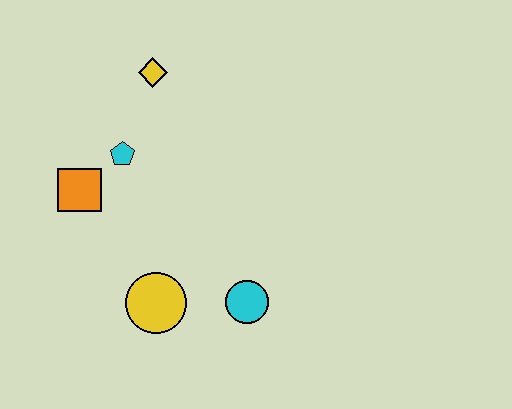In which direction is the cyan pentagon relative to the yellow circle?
The cyan pentagon is above the yellow circle.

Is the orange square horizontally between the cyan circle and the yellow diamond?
No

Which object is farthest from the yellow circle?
The yellow diamond is farthest from the yellow circle.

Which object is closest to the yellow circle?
The cyan circle is closest to the yellow circle.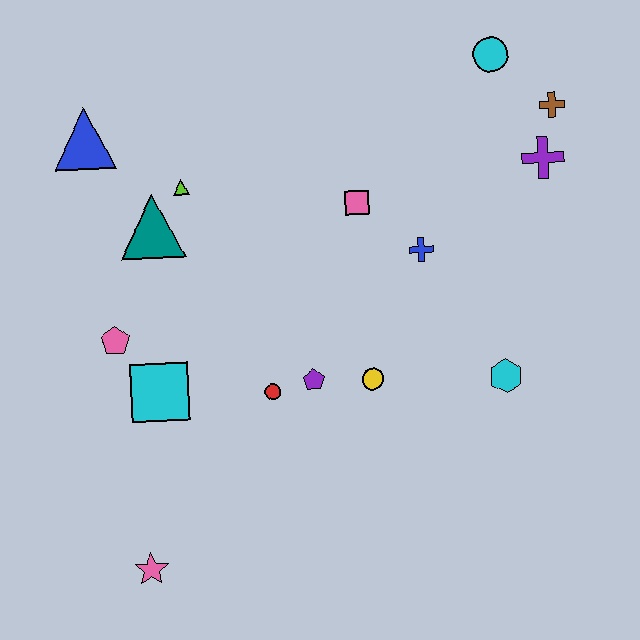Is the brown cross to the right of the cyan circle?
Yes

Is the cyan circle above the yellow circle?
Yes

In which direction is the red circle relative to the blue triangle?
The red circle is below the blue triangle.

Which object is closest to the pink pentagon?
The cyan square is closest to the pink pentagon.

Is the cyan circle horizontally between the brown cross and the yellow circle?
Yes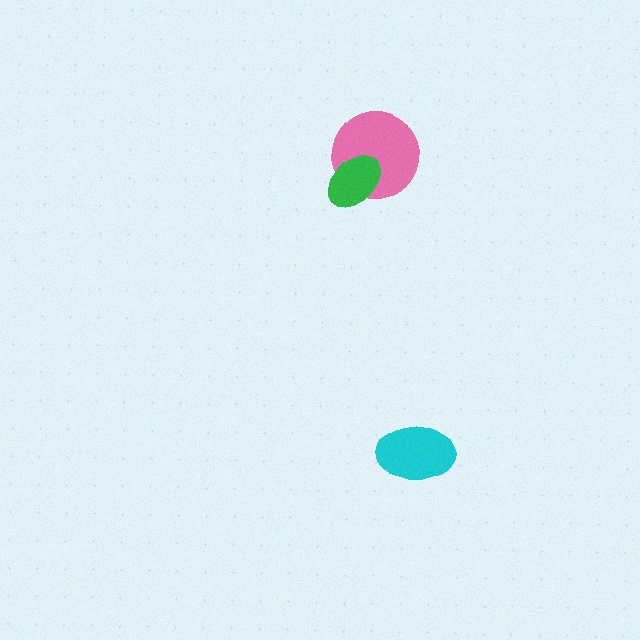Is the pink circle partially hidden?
Yes, it is partially covered by another shape.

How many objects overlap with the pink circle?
1 object overlaps with the pink circle.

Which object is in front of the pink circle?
The green ellipse is in front of the pink circle.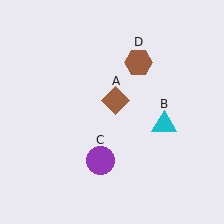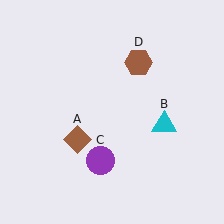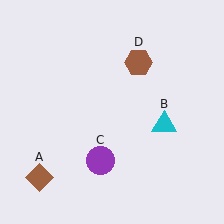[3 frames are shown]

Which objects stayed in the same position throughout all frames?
Cyan triangle (object B) and purple circle (object C) and brown hexagon (object D) remained stationary.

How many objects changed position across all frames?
1 object changed position: brown diamond (object A).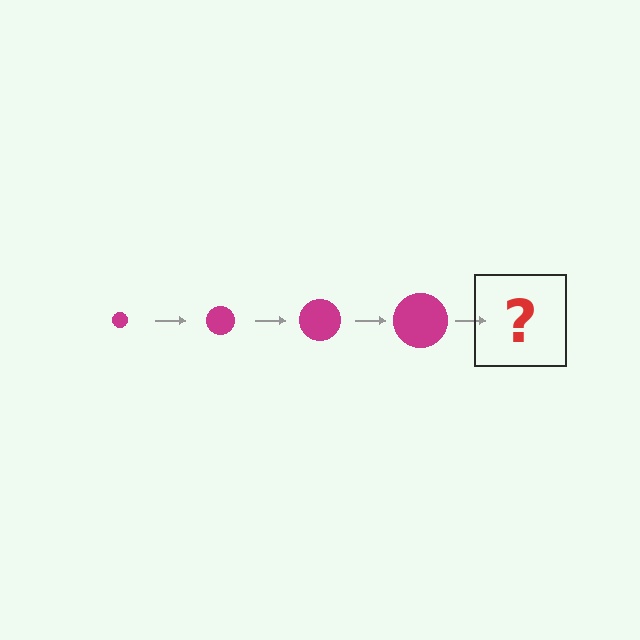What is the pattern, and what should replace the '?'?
The pattern is that the circle gets progressively larger each step. The '?' should be a magenta circle, larger than the previous one.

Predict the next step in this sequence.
The next step is a magenta circle, larger than the previous one.